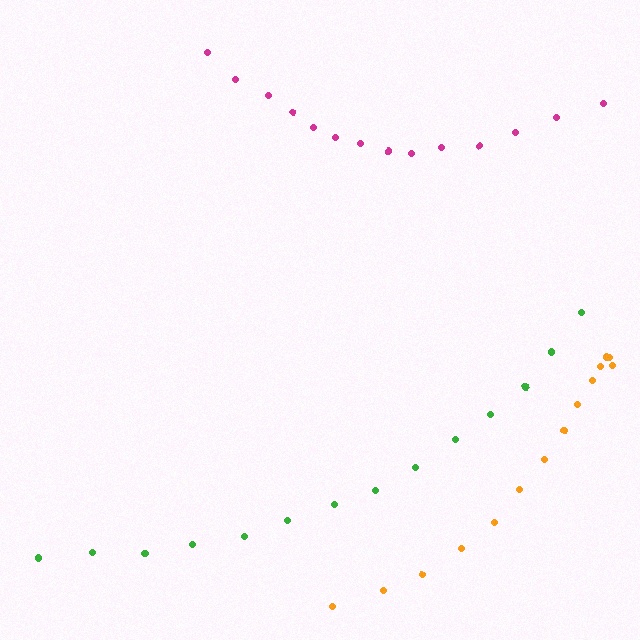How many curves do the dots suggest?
There are 3 distinct paths.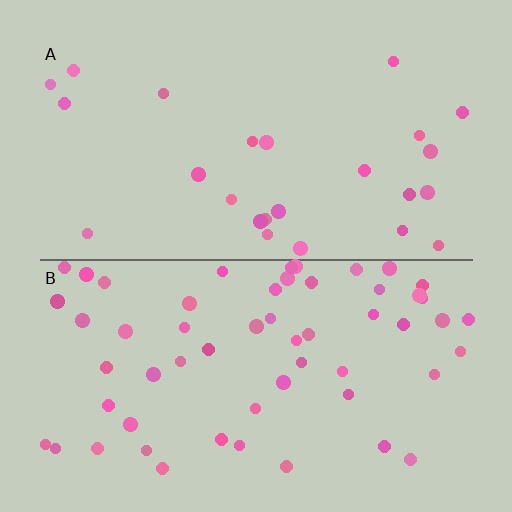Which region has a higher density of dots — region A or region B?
B (the bottom).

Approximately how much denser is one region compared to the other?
Approximately 2.3× — region B over region A.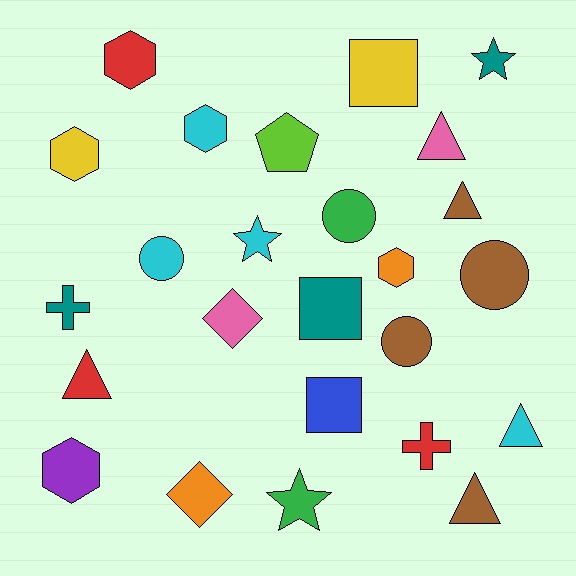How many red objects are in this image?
There are 3 red objects.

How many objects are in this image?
There are 25 objects.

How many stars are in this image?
There are 3 stars.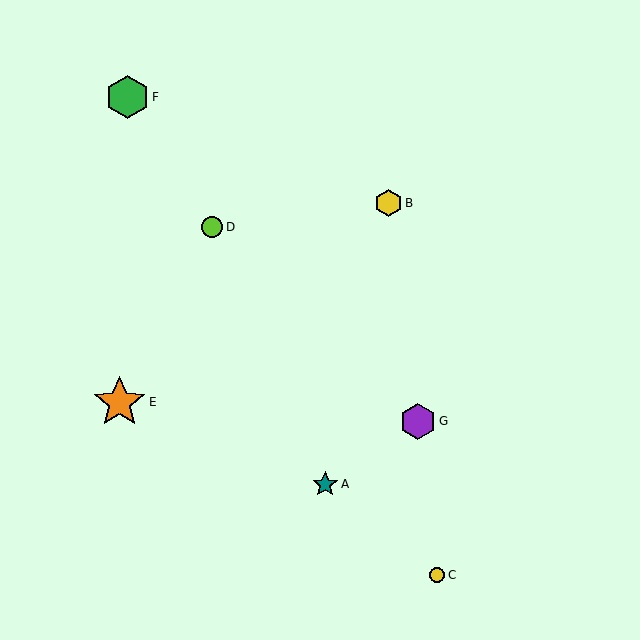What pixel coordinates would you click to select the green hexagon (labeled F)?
Click at (127, 97) to select the green hexagon F.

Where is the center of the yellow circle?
The center of the yellow circle is at (437, 575).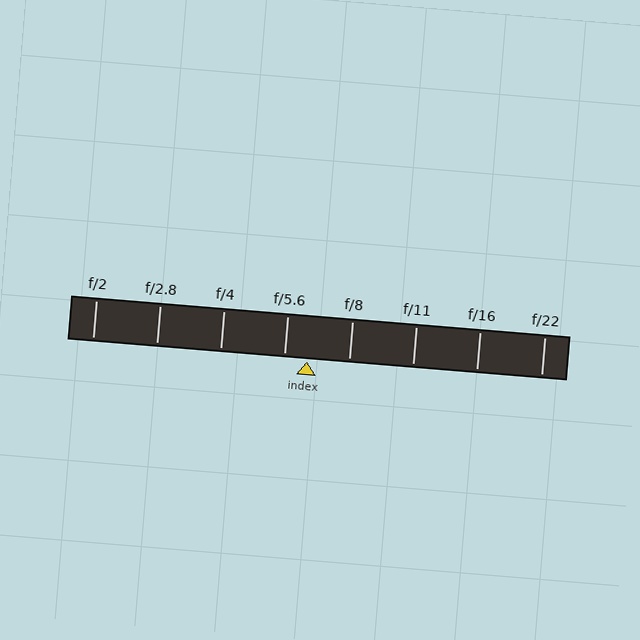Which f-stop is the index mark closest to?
The index mark is closest to f/5.6.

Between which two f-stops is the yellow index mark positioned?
The index mark is between f/5.6 and f/8.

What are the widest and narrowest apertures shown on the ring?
The widest aperture shown is f/2 and the narrowest is f/22.